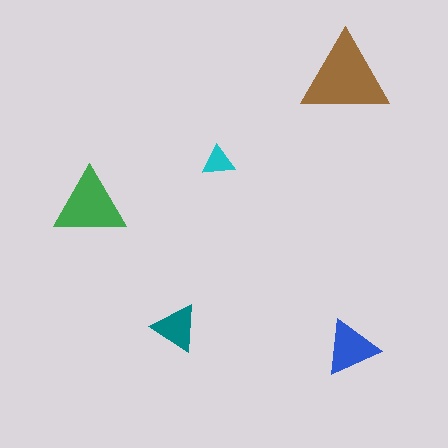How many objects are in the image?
There are 5 objects in the image.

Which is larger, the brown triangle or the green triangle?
The brown one.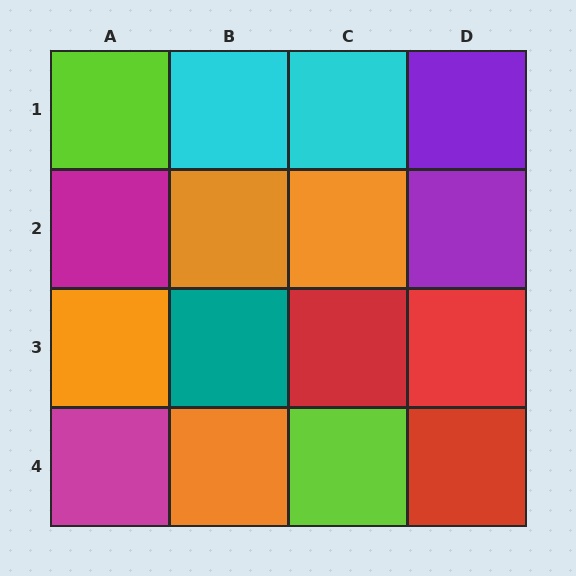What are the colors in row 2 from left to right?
Magenta, orange, orange, purple.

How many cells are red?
3 cells are red.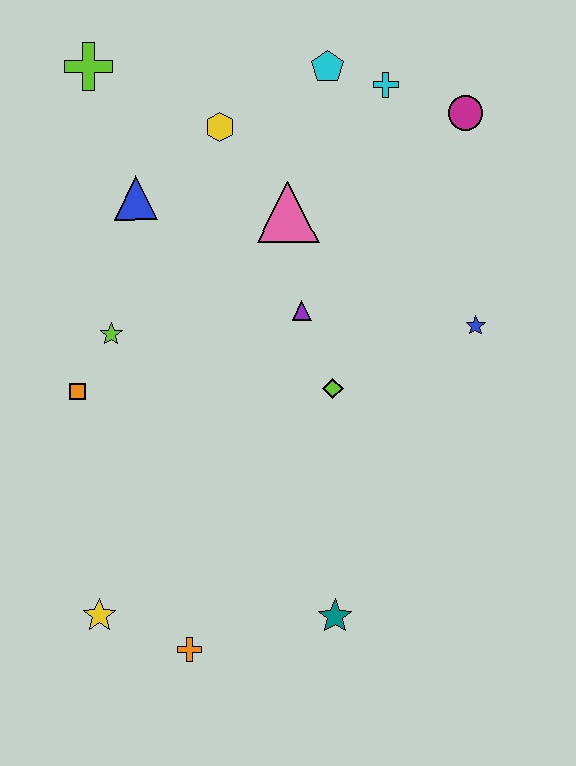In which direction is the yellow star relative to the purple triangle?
The yellow star is below the purple triangle.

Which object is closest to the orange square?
The lime star is closest to the orange square.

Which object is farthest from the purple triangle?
The yellow star is farthest from the purple triangle.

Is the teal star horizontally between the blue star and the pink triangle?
Yes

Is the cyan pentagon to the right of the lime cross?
Yes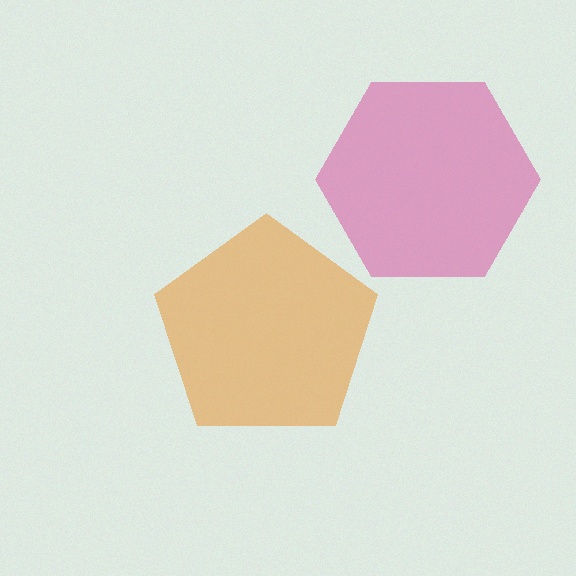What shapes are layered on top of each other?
The layered shapes are: a magenta hexagon, an orange pentagon.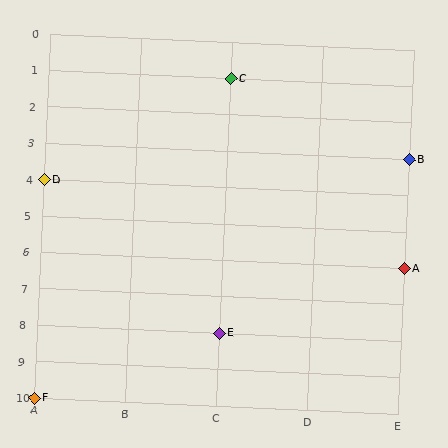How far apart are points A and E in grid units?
Points A and E are 2 columns and 2 rows apart (about 2.8 grid units diagonally).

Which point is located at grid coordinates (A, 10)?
Point F is at (A, 10).